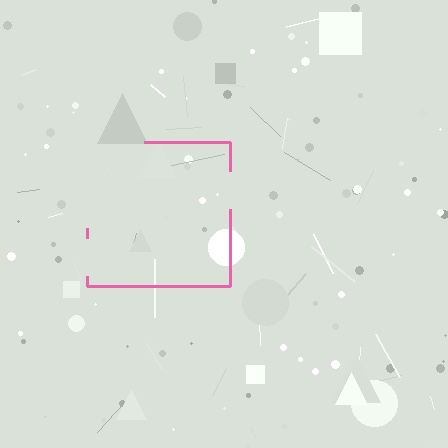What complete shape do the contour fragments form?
The contour fragments form a square.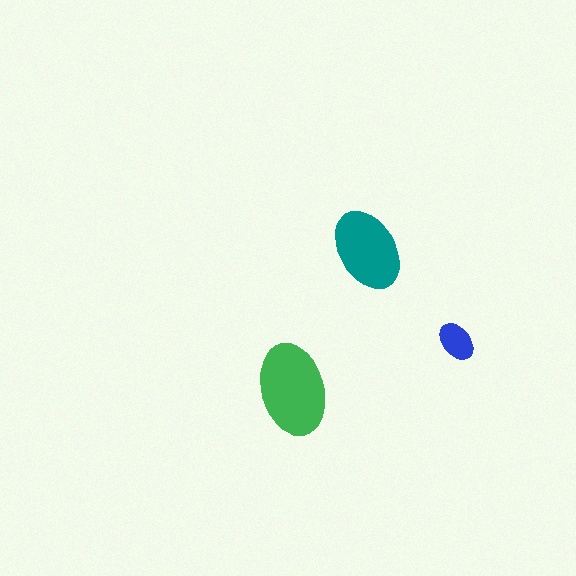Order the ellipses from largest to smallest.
the green one, the teal one, the blue one.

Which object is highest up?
The teal ellipse is topmost.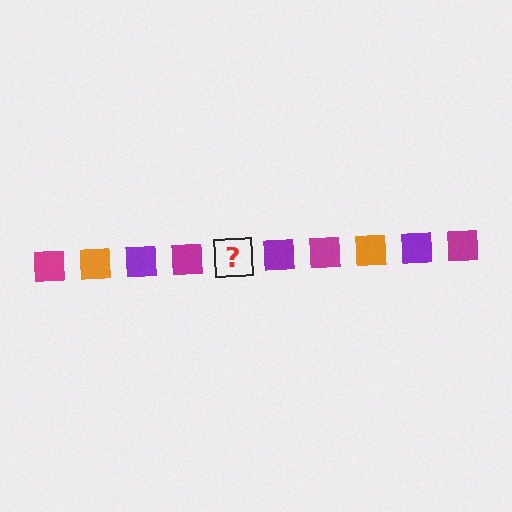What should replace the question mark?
The question mark should be replaced with an orange square.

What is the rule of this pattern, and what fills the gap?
The rule is that the pattern cycles through magenta, orange, purple squares. The gap should be filled with an orange square.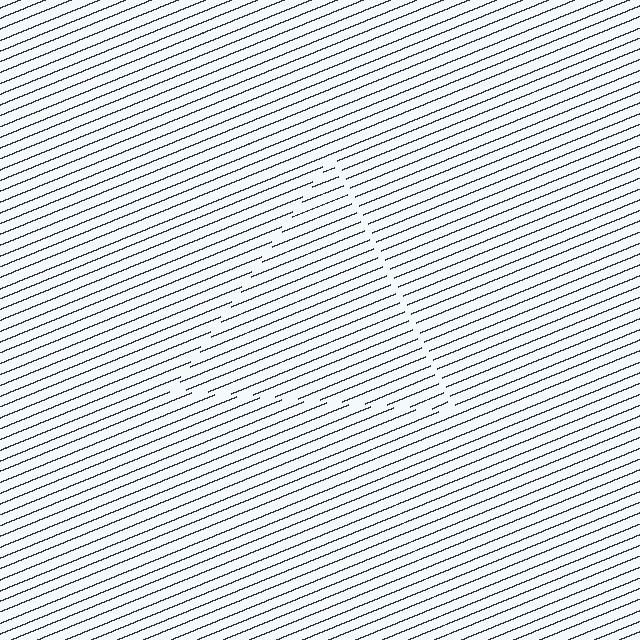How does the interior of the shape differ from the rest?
The interior of the shape contains the same grating, shifted by half a period — the contour is defined by the phase discontinuity where line-ends from the inner and outer gratings abut.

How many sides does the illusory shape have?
3 sides — the line-ends trace a triangle.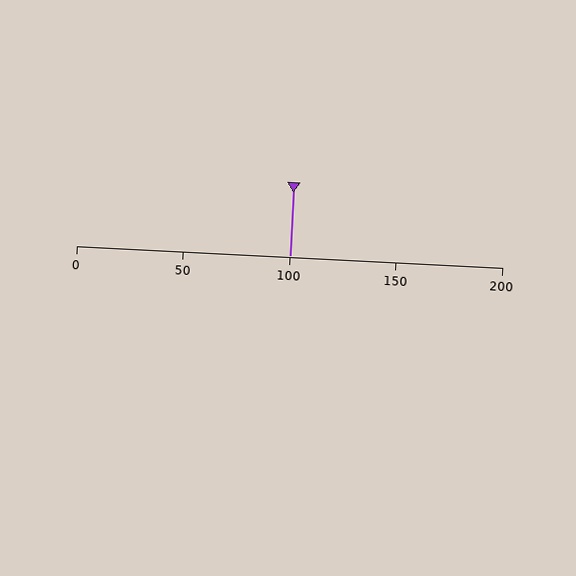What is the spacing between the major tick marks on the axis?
The major ticks are spaced 50 apart.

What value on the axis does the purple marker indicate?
The marker indicates approximately 100.